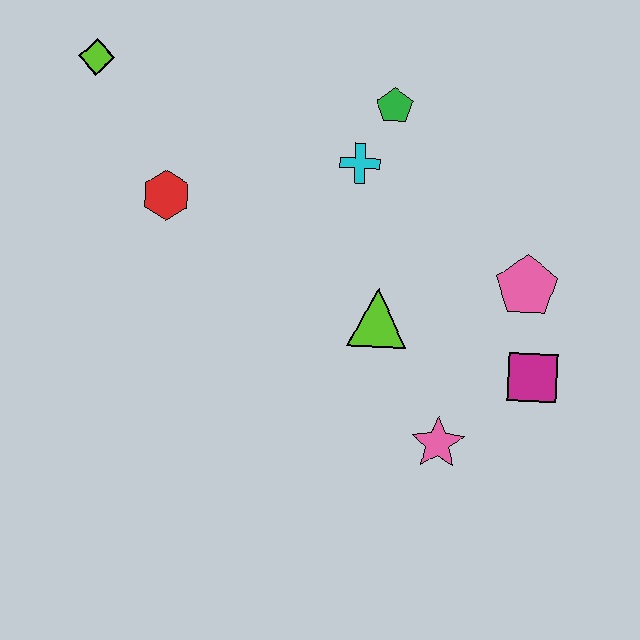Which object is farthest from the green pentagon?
The pink star is farthest from the green pentagon.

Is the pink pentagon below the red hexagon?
Yes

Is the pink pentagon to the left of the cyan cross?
No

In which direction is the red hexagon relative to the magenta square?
The red hexagon is to the left of the magenta square.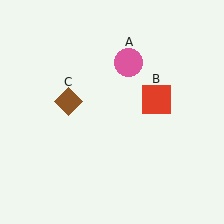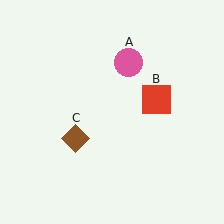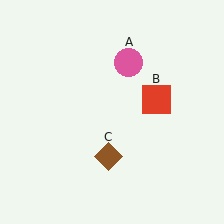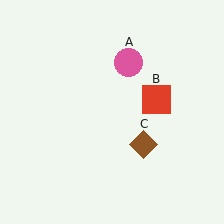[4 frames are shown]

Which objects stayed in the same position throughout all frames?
Pink circle (object A) and red square (object B) remained stationary.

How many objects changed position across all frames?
1 object changed position: brown diamond (object C).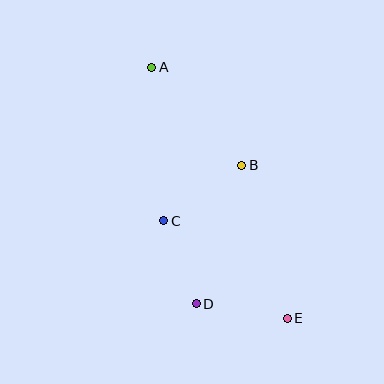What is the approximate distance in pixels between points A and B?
The distance between A and B is approximately 133 pixels.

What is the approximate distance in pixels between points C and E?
The distance between C and E is approximately 157 pixels.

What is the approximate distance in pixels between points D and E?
The distance between D and E is approximately 92 pixels.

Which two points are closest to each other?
Points C and D are closest to each other.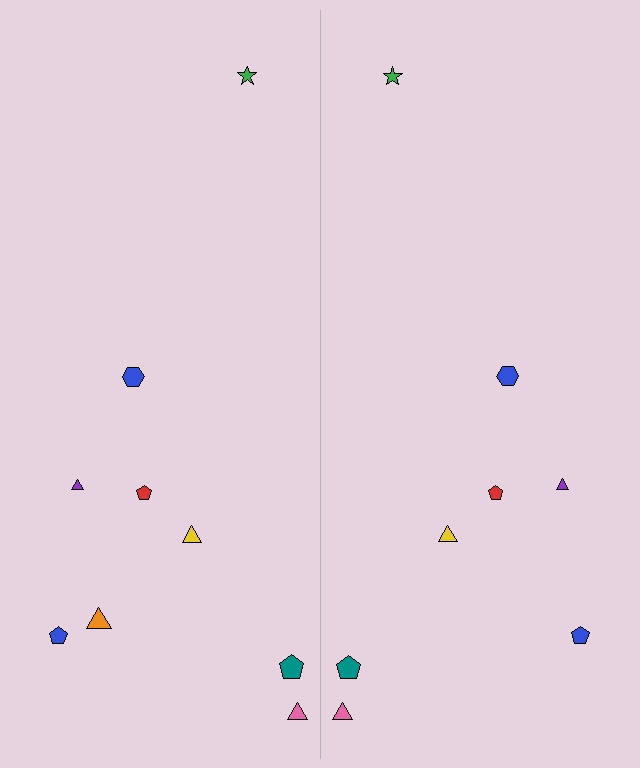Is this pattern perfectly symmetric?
No, the pattern is not perfectly symmetric. A orange triangle is missing from the right side.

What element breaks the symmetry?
A orange triangle is missing from the right side.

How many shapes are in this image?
There are 17 shapes in this image.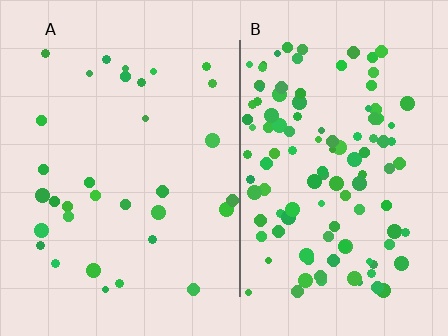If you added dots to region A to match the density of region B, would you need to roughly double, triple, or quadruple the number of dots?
Approximately quadruple.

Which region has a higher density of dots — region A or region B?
B (the right).